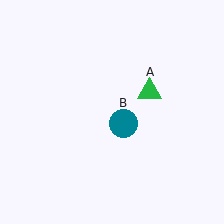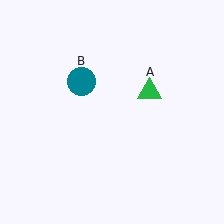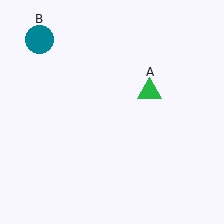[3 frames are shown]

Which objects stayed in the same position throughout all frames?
Green triangle (object A) remained stationary.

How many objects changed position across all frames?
1 object changed position: teal circle (object B).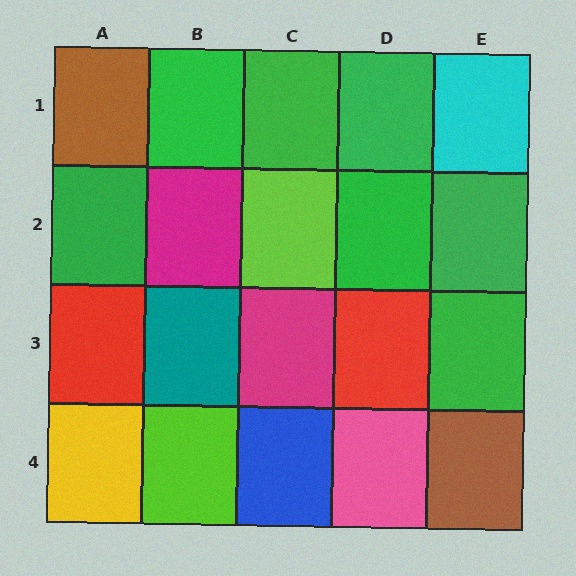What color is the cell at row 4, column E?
Brown.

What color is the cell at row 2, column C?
Lime.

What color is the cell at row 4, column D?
Pink.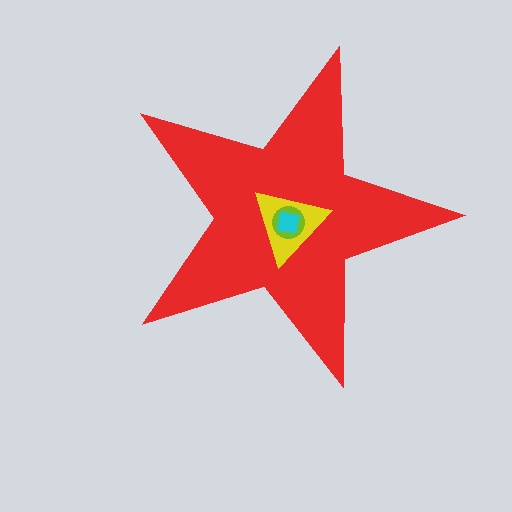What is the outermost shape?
The red star.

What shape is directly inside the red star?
The yellow triangle.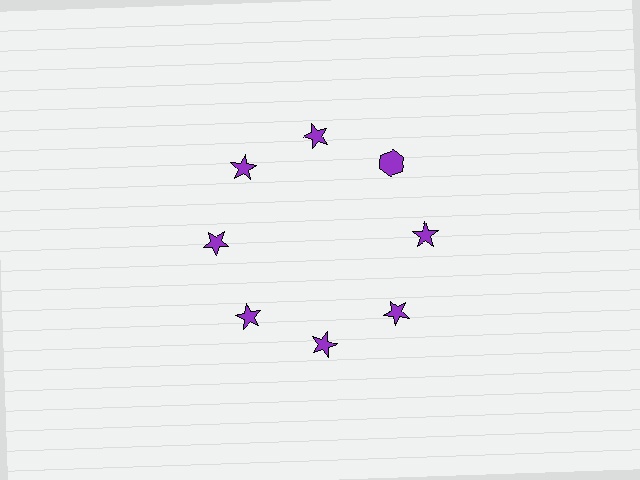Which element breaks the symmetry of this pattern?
The purple hexagon at roughly the 2 o'clock position breaks the symmetry. All other shapes are purple stars.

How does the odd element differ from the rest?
It has a different shape: hexagon instead of star.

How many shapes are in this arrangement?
There are 8 shapes arranged in a ring pattern.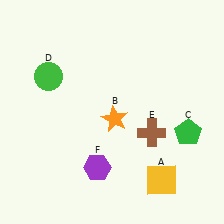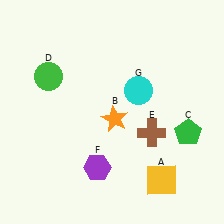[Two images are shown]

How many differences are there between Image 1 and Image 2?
There is 1 difference between the two images.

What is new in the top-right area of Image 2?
A cyan circle (G) was added in the top-right area of Image 2.